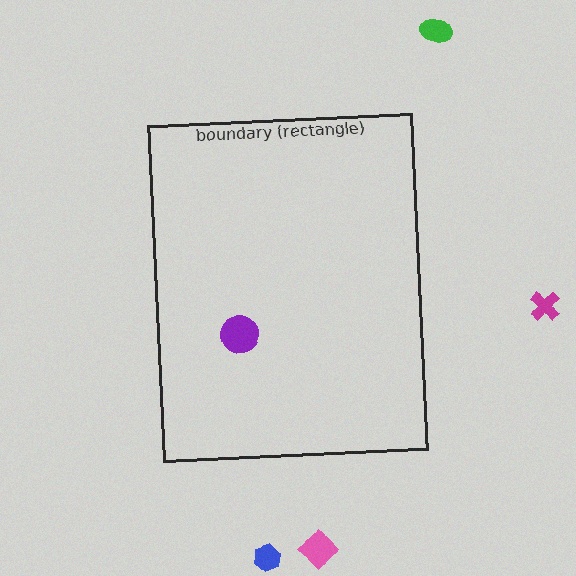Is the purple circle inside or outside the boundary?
Inside.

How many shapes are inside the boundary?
1 inside, 4 outside.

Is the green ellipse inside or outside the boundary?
Outside.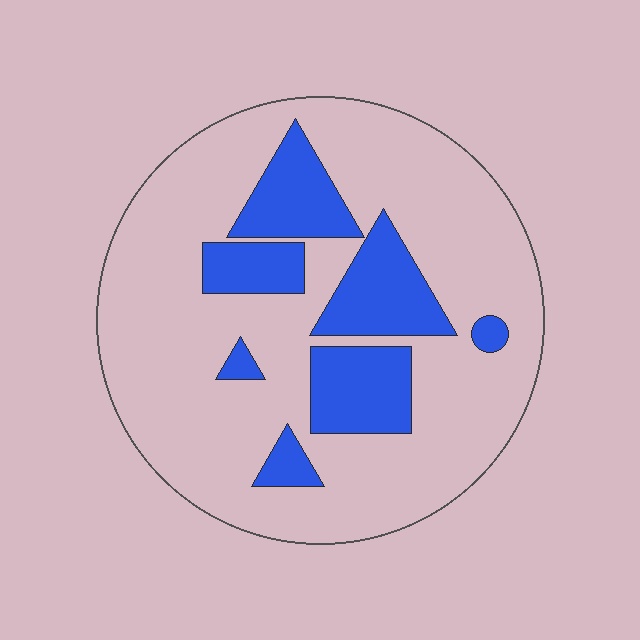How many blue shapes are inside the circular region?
7.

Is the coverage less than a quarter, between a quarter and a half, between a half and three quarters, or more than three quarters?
Less than a quarter.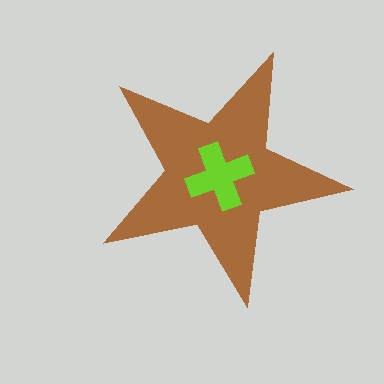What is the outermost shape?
The brown star.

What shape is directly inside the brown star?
The lime cross.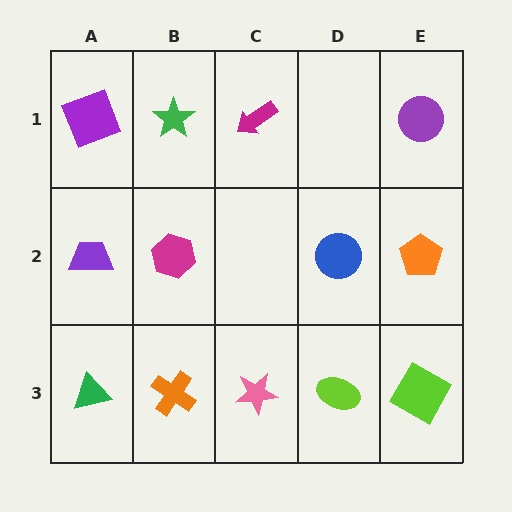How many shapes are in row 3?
5 shapes.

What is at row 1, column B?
A green star.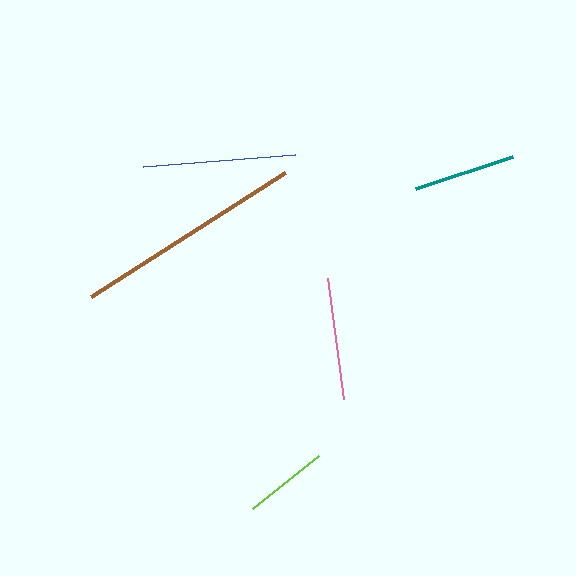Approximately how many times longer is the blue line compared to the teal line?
The blue line is approximately 1.5 times the length of the teal line.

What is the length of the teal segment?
The teal segment is approximately 102 pixels long.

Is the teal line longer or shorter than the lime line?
The teal line is longer than the lime line.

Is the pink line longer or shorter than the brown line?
The brown line is longer than the pink line.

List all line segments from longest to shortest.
From longest to shortest: brown, blue, pink, teal, lime.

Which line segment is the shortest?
The lime line is the shortest at approximately 85 pixels.